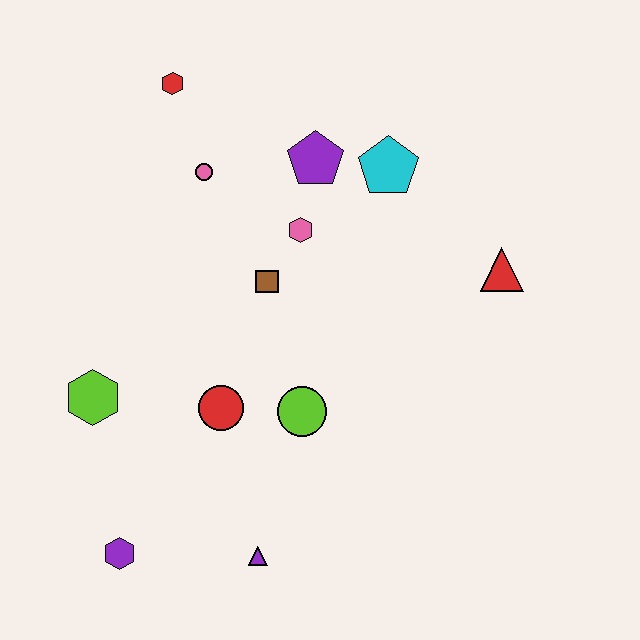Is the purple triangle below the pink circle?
Yes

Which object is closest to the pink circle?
The red hexagon is closest to the pink circle.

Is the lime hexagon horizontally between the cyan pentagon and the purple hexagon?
No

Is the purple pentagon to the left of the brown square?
No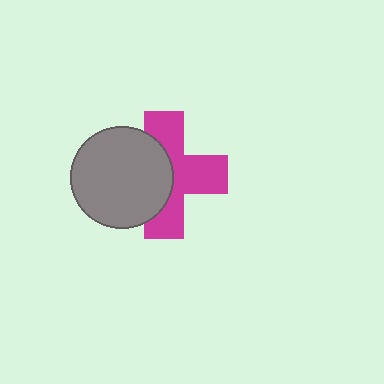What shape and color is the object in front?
The object in front is a gray circle.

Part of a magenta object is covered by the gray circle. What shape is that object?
It is a cross.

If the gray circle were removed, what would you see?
You would see the complete magenta cross.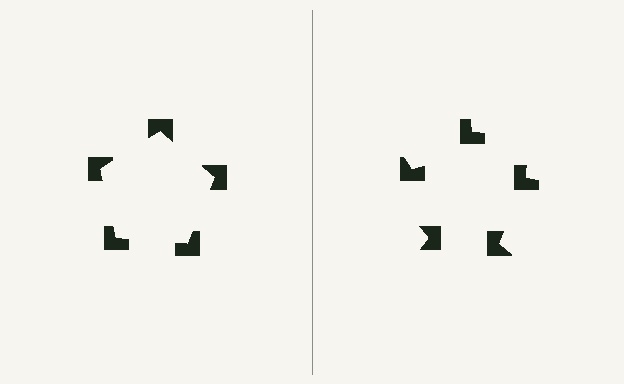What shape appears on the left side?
An illusory pentagon.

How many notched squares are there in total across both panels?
10 — 5 on each side.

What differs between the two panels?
The notched squares are positioned identically on both sides; only the wedge orientations differ. On the left they align to a pentagon; on the right they are misaligned.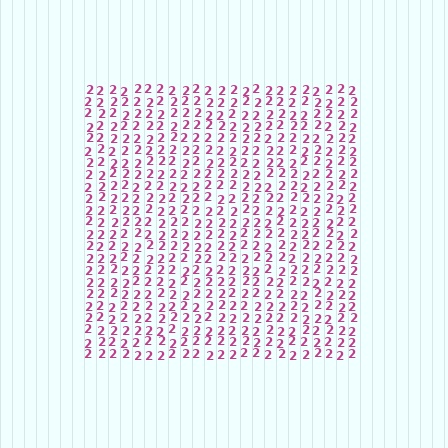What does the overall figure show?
The overall figure shows a square.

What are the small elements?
The small elements are digit 2's.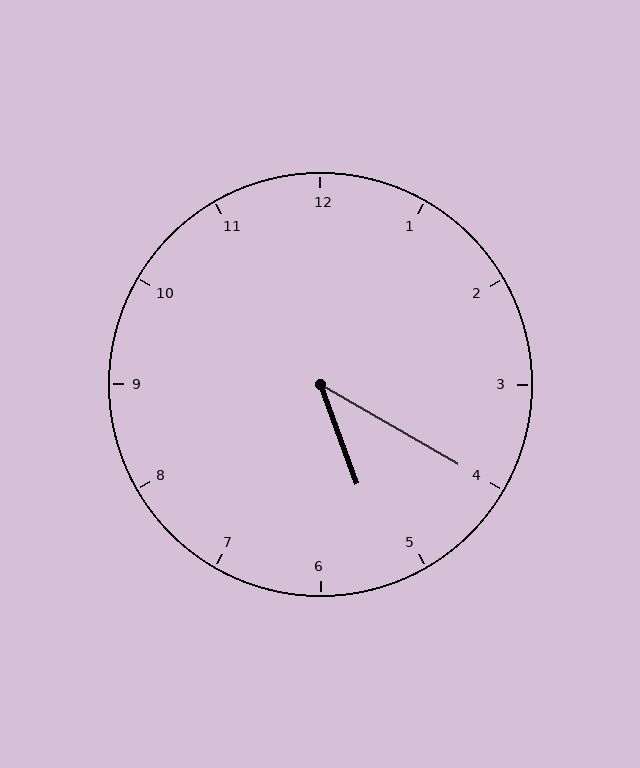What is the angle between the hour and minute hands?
Approximately 40 degrees.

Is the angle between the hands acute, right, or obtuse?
It is acute.